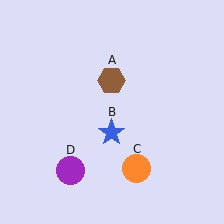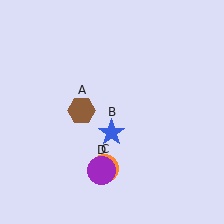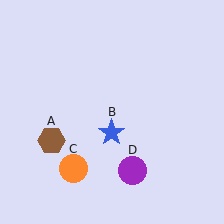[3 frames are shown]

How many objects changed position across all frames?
3 objects changed position: brown hexagon (object A), orange circle (object C), purple circle (object D).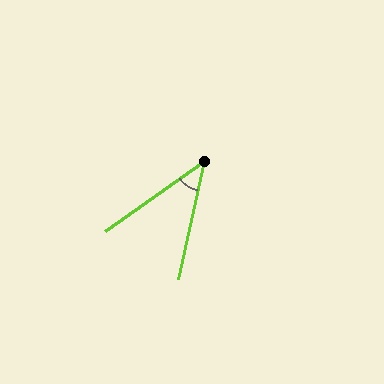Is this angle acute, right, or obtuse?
It is acute.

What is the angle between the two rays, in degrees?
Approximately 42 degrees.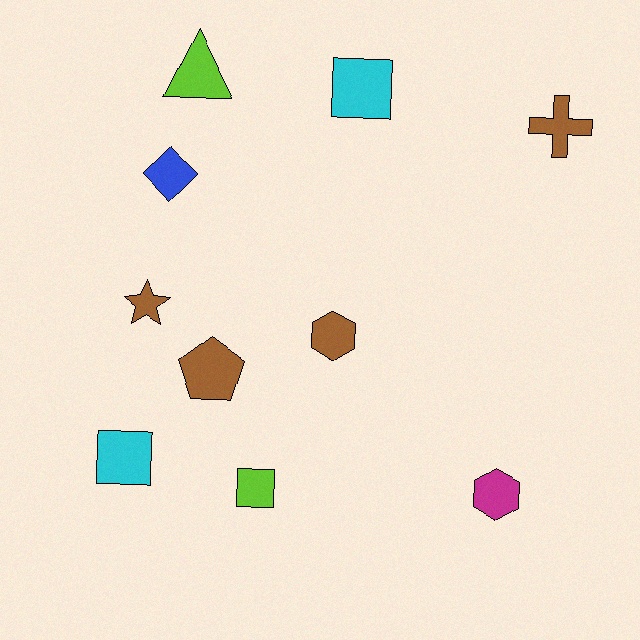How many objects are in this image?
There are 10 objects.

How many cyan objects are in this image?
There are 2 cyan objects.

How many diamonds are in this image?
There is 1 diamond.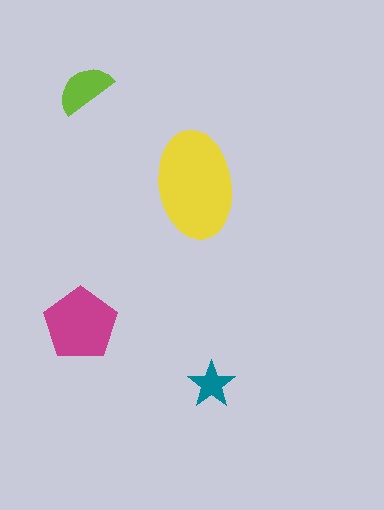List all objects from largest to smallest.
The yellow ellipse, the magenta pentagon, the lime semicircle, the teal star.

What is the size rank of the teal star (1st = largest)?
4th.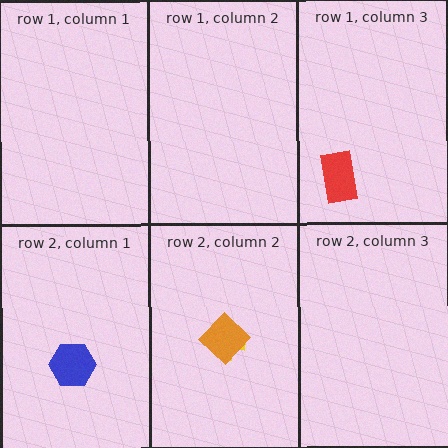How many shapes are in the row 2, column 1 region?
1.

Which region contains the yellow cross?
The row 2, column 2 region.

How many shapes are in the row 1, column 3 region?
1.